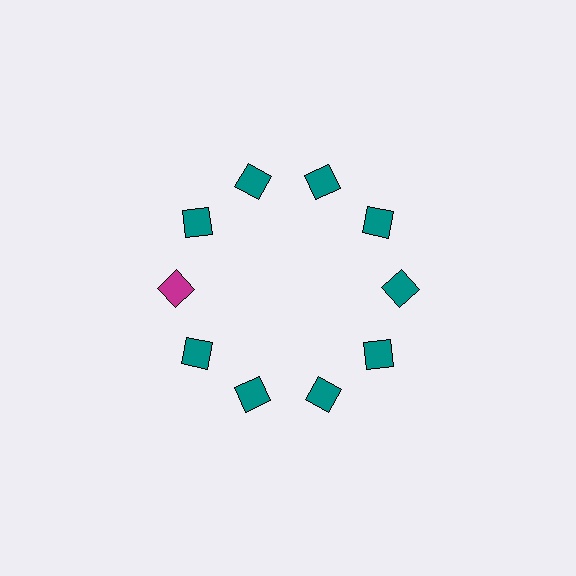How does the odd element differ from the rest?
It has a different color: magenta instead of teal.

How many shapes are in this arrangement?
There are 10 shapes arranged in a ring pattern.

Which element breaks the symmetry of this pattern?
The magenta square at roughly the 9 o'clock position breaks the symmetry. All other shapes are teal squares.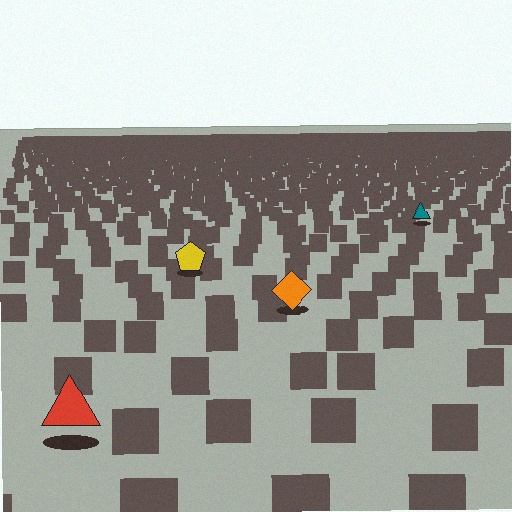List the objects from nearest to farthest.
From nearest to farthest: the red triangle, the orange diamond, the yellow pentagon, the teal triangle.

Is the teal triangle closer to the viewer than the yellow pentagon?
No. The yellow pentagon is closer — you can tell from the texture gradient: the ground texture is coarser near it.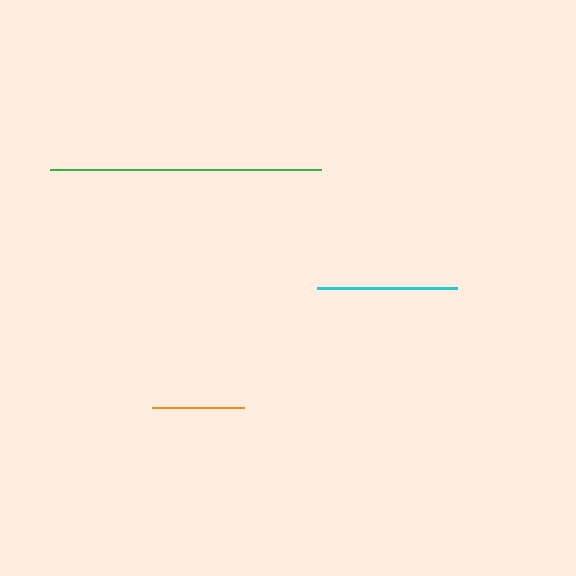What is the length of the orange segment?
The orange segment is approximately 92 pixels long.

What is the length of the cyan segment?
The cyan segment is approximately 140 pixels long.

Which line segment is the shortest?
The orange line is the shortest at approximately 92 pixels.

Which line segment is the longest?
The green line is the longest at approximately 270 pixels.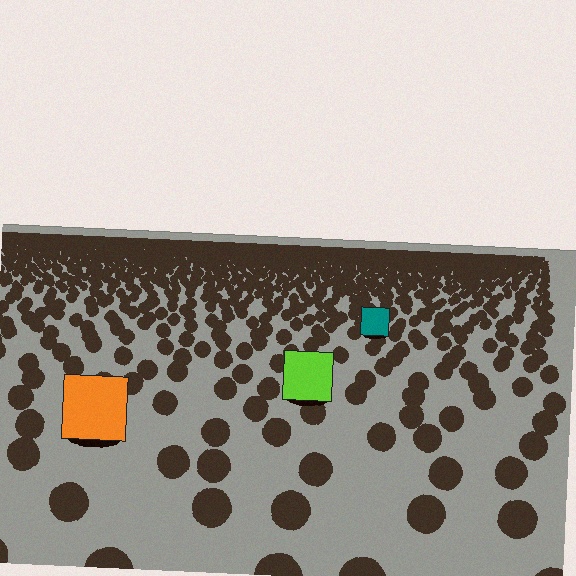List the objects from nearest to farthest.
From nearest to farthest: the orange square, the lime square, the teal square.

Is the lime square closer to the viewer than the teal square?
Yes. The lime square is closer — you can tell from the texture gradient: the ground texture is coarser near it.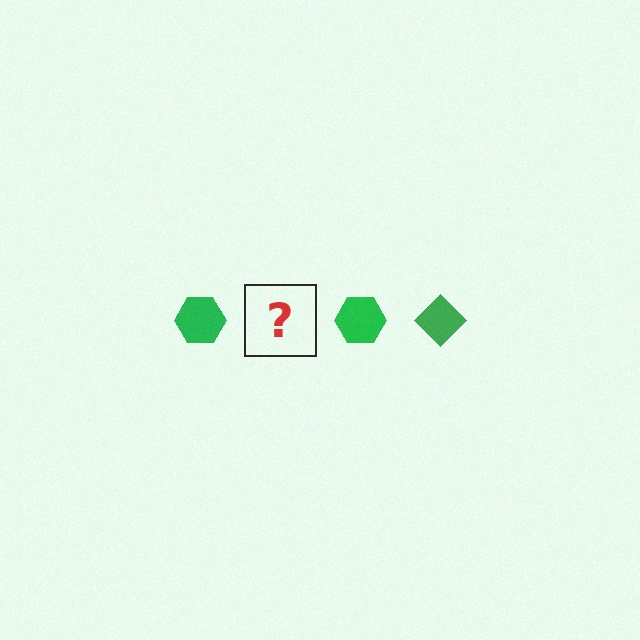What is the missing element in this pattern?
The missing element is a green diamond.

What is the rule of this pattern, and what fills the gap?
The rule is that the pattern cycles through hexagon, diamond shapes in green. The gap should be filled with a green diamond.